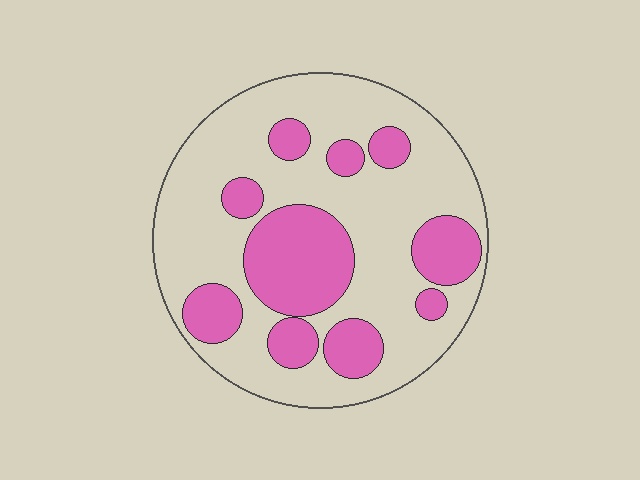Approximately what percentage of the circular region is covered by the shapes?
Approximately 30%.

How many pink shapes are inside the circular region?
10.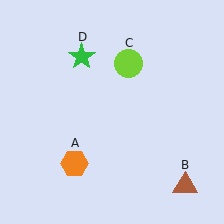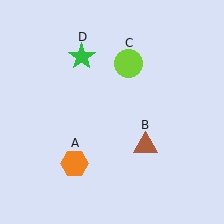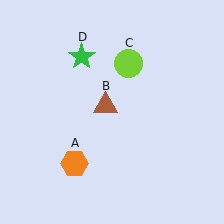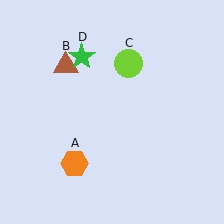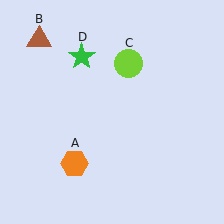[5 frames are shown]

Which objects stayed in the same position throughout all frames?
Orange hexagon (object A) and lime circle (object C) and green star (object D) remained stationary.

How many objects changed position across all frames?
1 object changed position: brown triangle (object B).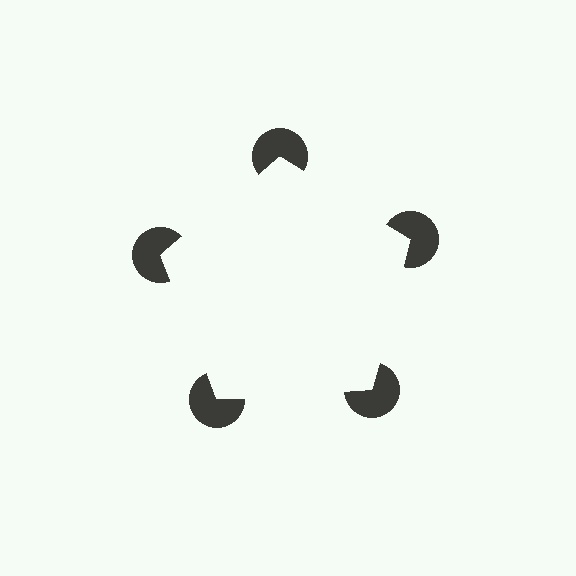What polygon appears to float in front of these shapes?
An illusory pentagon — its edges are inferred from the aligned wedge cuts in the pac-man discs, not physically drawn.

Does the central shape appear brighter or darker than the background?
It typically appears slightly brighter than the background, even though no actual brightness change is drawn.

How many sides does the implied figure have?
5 sides.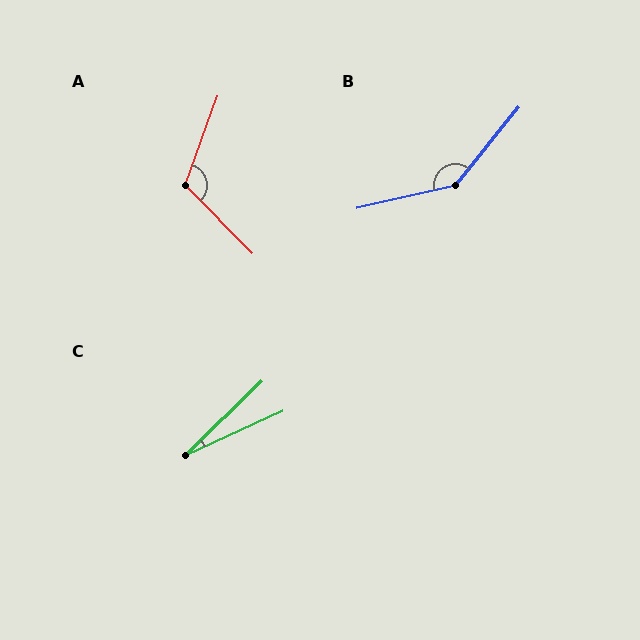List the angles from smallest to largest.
C (20°), A (115°), B (141°).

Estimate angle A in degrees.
Approximately 115 degrees.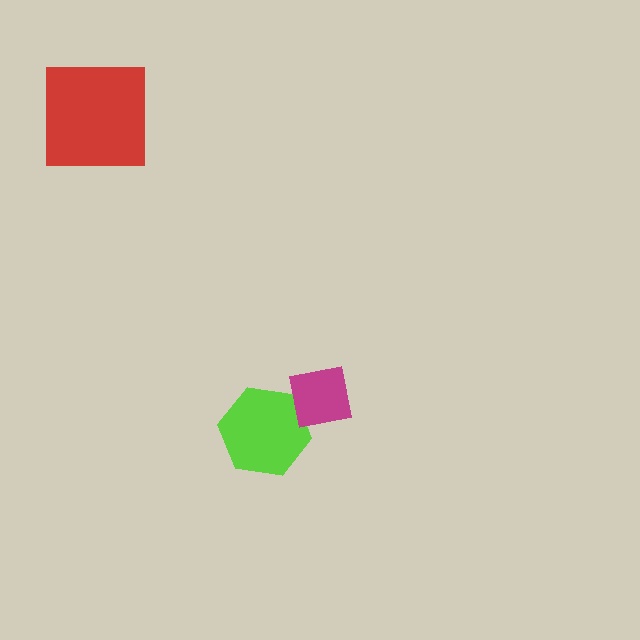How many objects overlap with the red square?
0 objects overlap with the red square.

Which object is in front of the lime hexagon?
The magenta square is in front of the lime hexagon.